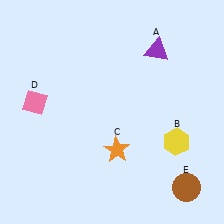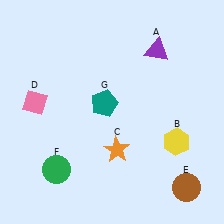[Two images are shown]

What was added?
A green circle (F), a teal pentagon (G) were added in Image 2.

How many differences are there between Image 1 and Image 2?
There are 2 differences between the two images.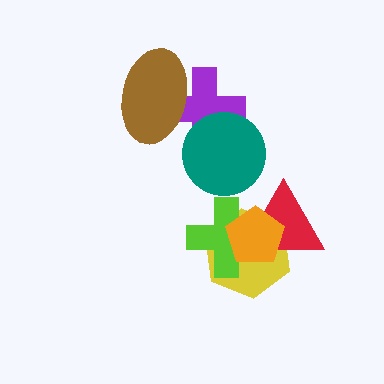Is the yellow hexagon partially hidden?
Yes, it is partially covered by another shape.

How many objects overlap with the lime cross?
3 objects overlap with the lime cross.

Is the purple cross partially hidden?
Yes, it is partially covered by another shape.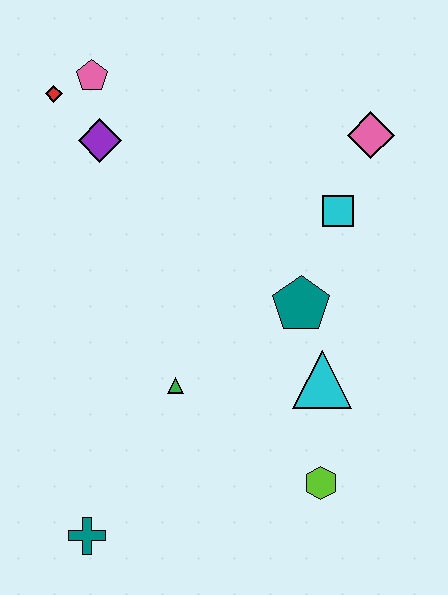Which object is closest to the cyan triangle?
The teal pentagon is closest to the cyan triangle.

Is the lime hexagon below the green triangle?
Yes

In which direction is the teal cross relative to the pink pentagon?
The teal cross is below the pink pentagon.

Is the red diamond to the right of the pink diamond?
No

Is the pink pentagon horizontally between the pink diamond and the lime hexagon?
No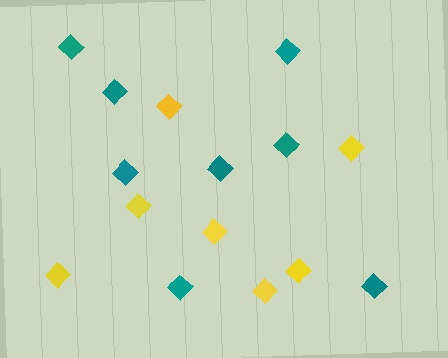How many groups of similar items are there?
There are 2 groups: one group of teal diamonds (8) and one group of yellow diamonds (7).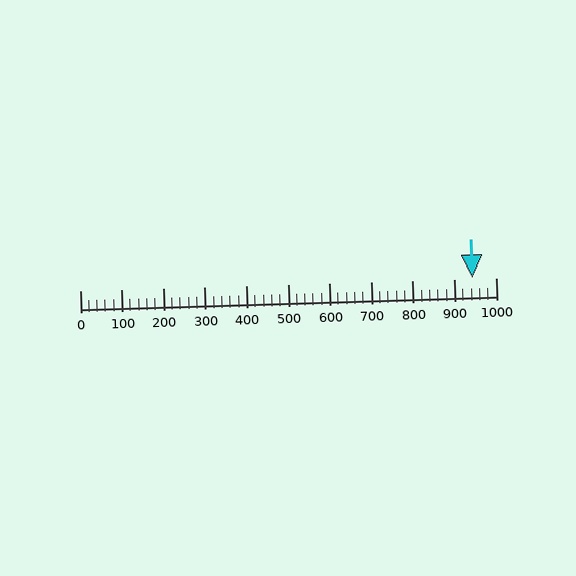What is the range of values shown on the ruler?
The ruler shows values from 0 to 1000.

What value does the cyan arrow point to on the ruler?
The cyan arrow points to approximately 945.